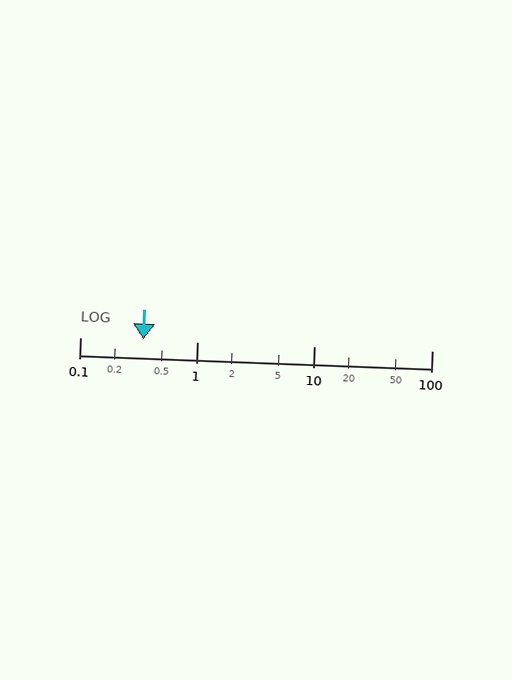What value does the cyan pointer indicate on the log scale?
The pointer indicates approximately 0.35.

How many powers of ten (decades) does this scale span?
The scale spans 3 decades, from 0.1 to 100.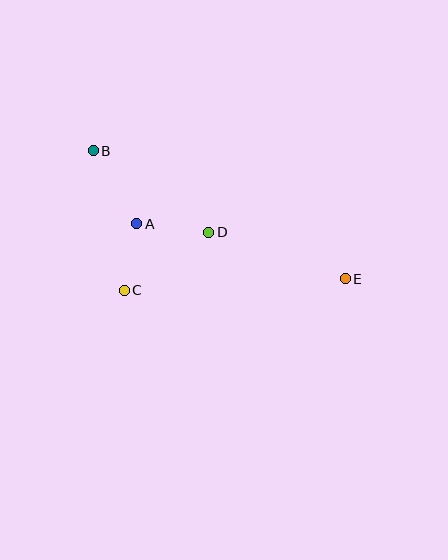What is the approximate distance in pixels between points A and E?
The distance between A and E is approximately 216 pixels.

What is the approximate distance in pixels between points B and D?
The distance between B and D is approximately 141 pixels.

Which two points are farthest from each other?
Points B and E are farthest from each other.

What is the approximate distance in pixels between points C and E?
The distance between C and E is approximately 222 pixels.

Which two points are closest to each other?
Points A and C are closest to each other.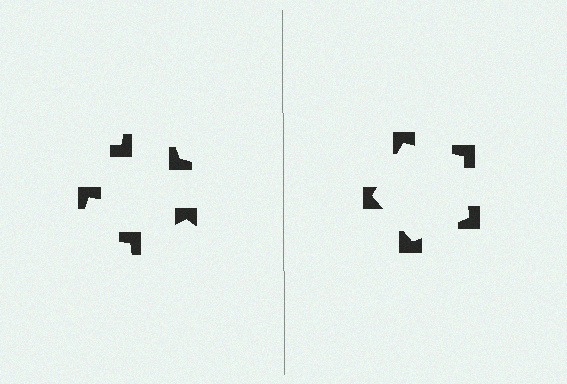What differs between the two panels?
The notched squares are positioned identically on both sides; only the wedge orientations differ. On the right they align to a pentagon; on the left they are misaligned.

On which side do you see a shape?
An illusory pentagon appears on the right side. On the left side the wedge cuts are rotated, so no coherent shape forms.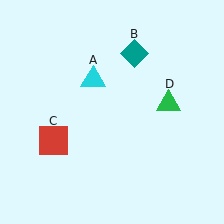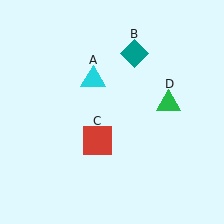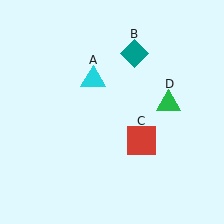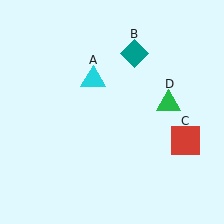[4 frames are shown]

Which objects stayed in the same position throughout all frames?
Cyan triangle (object A) and teal diamond (object B) and green triangle (object D) remained stationary.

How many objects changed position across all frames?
1 object changed position: red square (object C).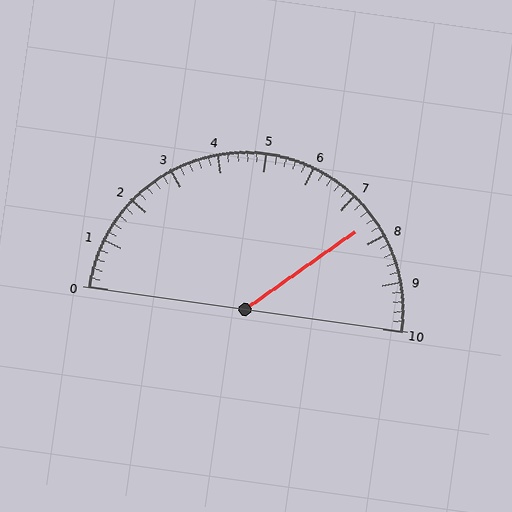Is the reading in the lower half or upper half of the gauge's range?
The reading is in the upper half of the range (0 to 10).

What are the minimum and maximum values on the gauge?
The gauge ranges from 0 to 10.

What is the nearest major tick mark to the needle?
The nearest major tick mark is 8.